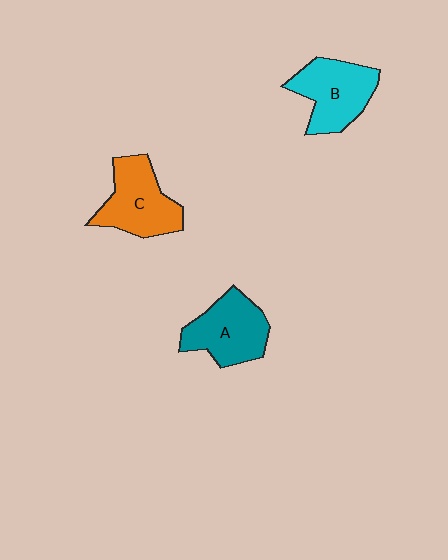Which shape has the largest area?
Shape C (orange).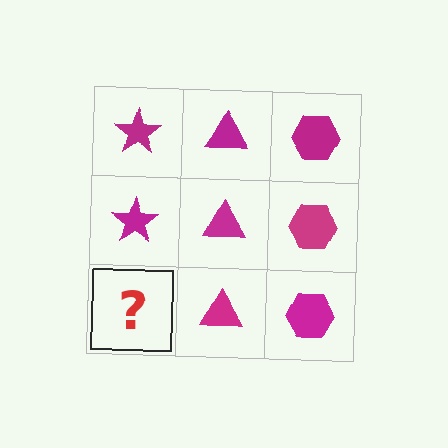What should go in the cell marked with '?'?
The missing cell should contain a magenta star.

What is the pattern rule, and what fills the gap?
The rule is that each column has a consistent shape. The gap should be filled with a magenta star.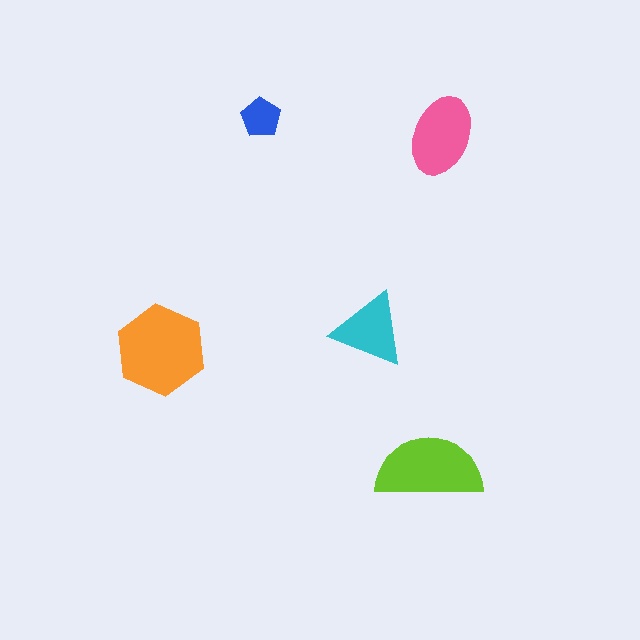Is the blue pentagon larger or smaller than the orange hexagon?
Smaller.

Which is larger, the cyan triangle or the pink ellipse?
The pink ellipse.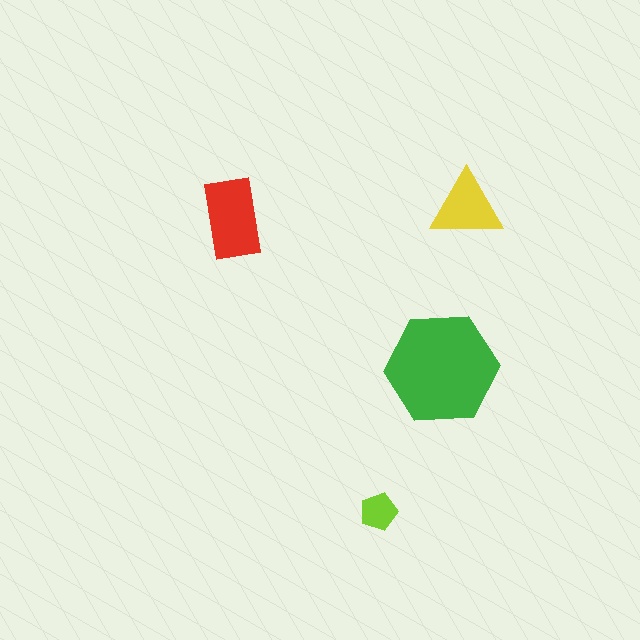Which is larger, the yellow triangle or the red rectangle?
The red rectangle.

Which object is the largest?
The green hexagon.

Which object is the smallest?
The lime pentagon.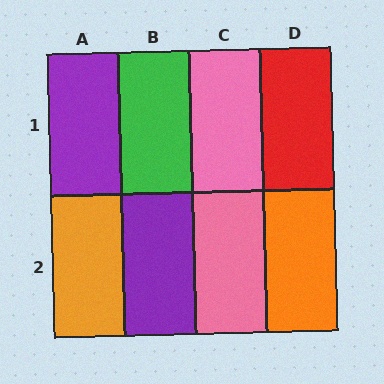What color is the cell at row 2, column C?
Pink.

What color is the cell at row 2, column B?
Purple.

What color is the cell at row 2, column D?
Orange.